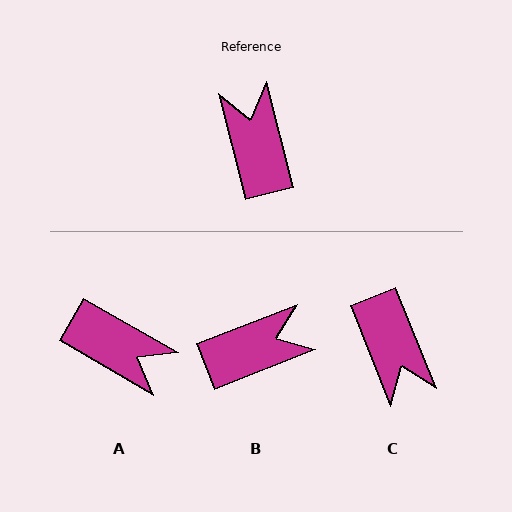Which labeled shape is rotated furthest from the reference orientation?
C, about 172 degrees away.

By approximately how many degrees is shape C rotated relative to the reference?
Approximately 172 degrees clockwise.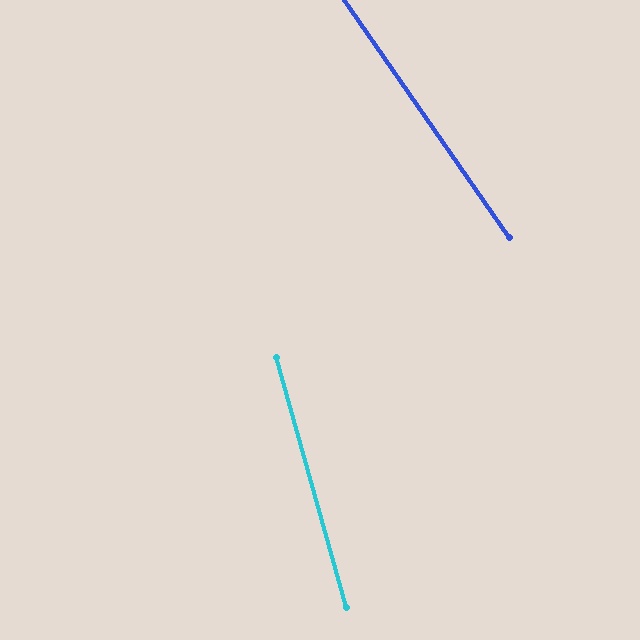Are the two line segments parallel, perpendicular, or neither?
Neither parallel nor perpendicular — they differ by about 19°.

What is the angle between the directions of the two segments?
Approximately 19 degrees.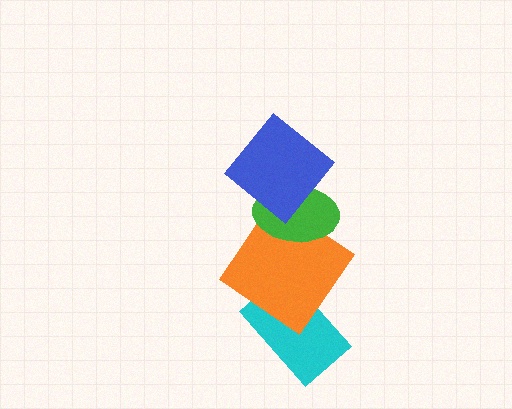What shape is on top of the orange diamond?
The green ellipse is on top of the orange diamond.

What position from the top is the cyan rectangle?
The cyan rectangle is 4th from the top.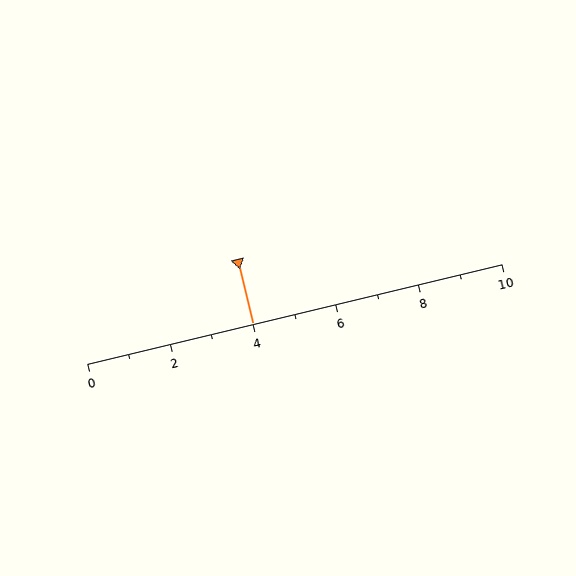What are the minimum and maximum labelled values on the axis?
The axis runs from 0 to 10.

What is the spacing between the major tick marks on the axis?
The major ticks are spaced 2 apart.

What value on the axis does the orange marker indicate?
The marker indicates approximately 4.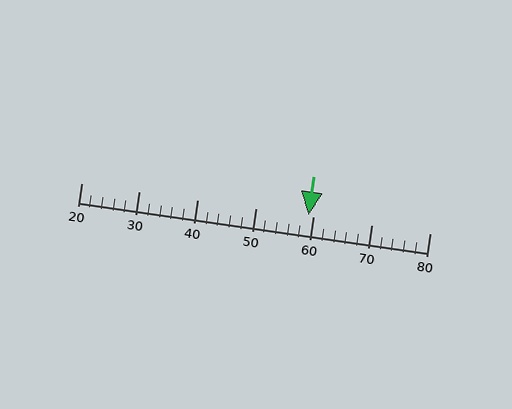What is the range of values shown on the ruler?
The ruler shows values from 20 to 80.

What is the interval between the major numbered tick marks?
The major tick marks are spaced 10 units apart.